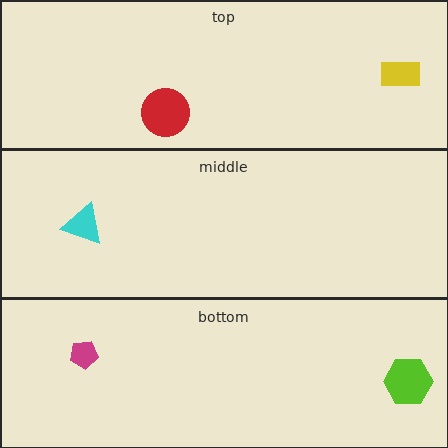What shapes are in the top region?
The yellow rectangle, the red circle.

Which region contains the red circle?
The top region.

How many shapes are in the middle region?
1.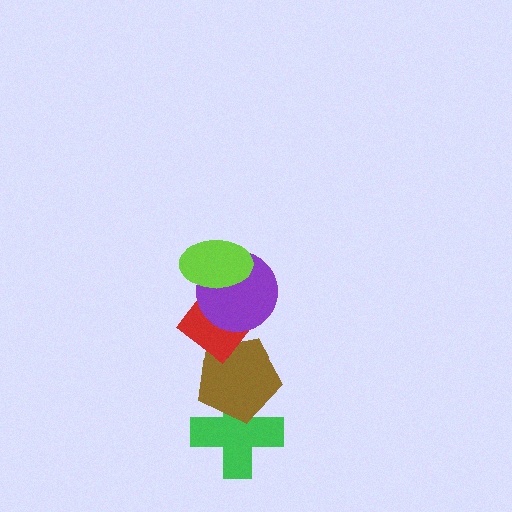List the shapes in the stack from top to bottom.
From top to bottom: the lime ellipse, the purple circle, the red diamond, the brown pentagon, the green cross.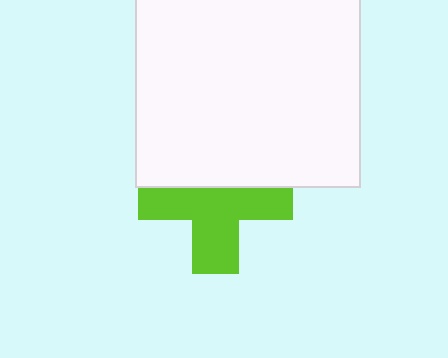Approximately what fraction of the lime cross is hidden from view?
Roughly 39% of the lime cross is hidden behind the white square.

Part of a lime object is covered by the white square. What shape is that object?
It is a cross.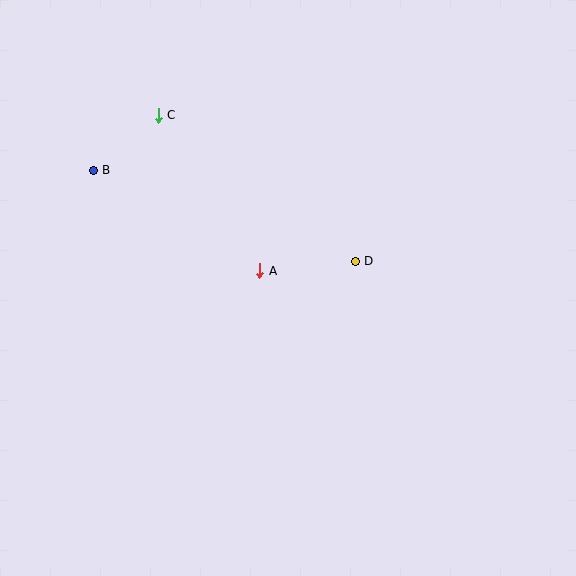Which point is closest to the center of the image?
Point A at (260, 271) is closest to the center.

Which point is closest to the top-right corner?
Point D is closest to the top-right corner.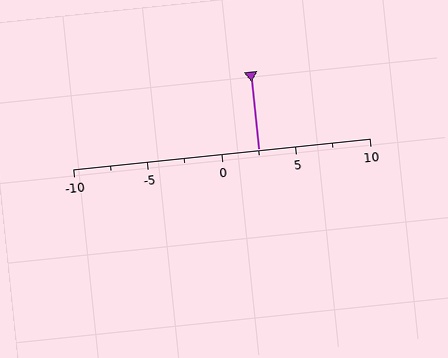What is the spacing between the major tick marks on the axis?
The major ticks are spaced 5 apart.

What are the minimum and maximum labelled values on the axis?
The axis runs from -10 to 10.